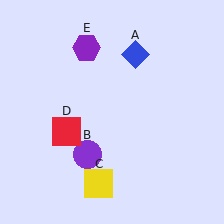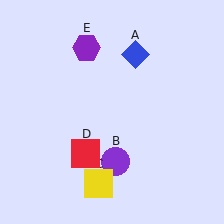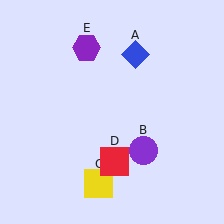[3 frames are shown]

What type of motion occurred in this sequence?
The purple circle (object B), red square (object D) rotated counterclockwise around the center of the scene.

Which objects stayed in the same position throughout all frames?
Blue diamond (object A) and yellow square (object C) and purple hexagon (object E) remained stationary.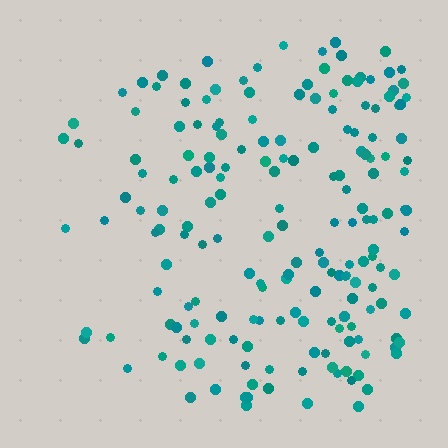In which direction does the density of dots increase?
From left to right, with the right side densest.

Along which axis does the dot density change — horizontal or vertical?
Horizontal.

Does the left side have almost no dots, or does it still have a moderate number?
Still a moderate number, just noticeably fewer than the right.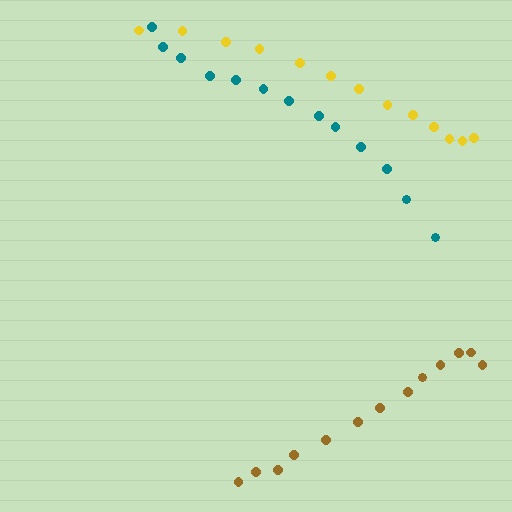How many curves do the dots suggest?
There are 3 distinct paths.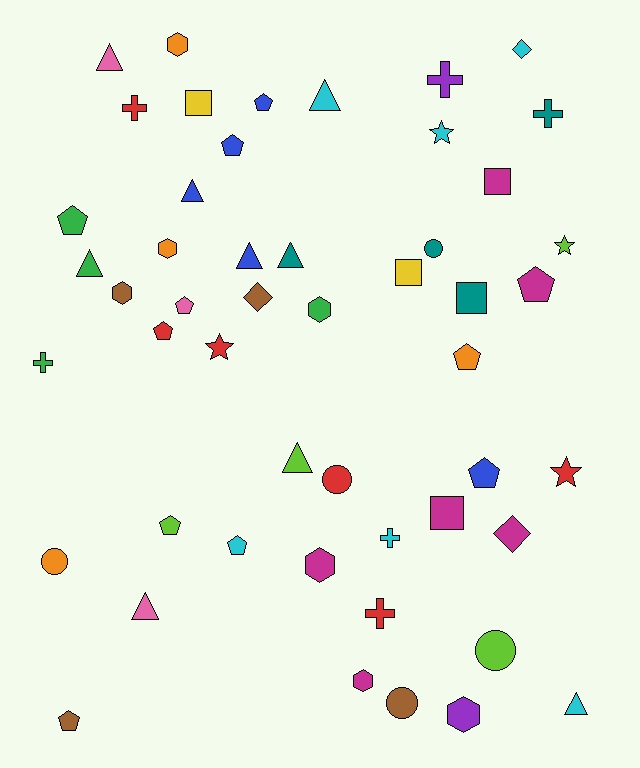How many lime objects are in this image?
There are 4 lime objects.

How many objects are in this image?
There are 50 objects.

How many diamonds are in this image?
There are 3 diamonds.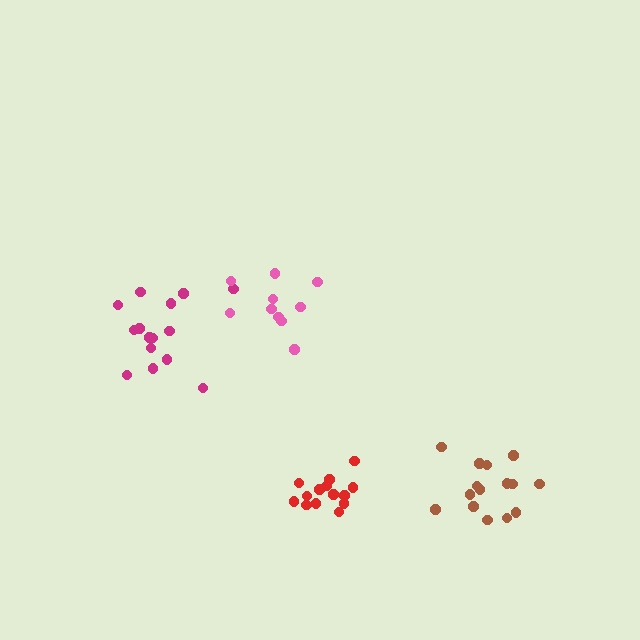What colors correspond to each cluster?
The clusters are colored: magenta, red, pink, brown.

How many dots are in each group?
Group 1: 15 dots, Group 2: 14 dots, Group 3: 10 dots, Group 4: 15 dots (54 total).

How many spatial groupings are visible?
There are 4 spatial groupings.